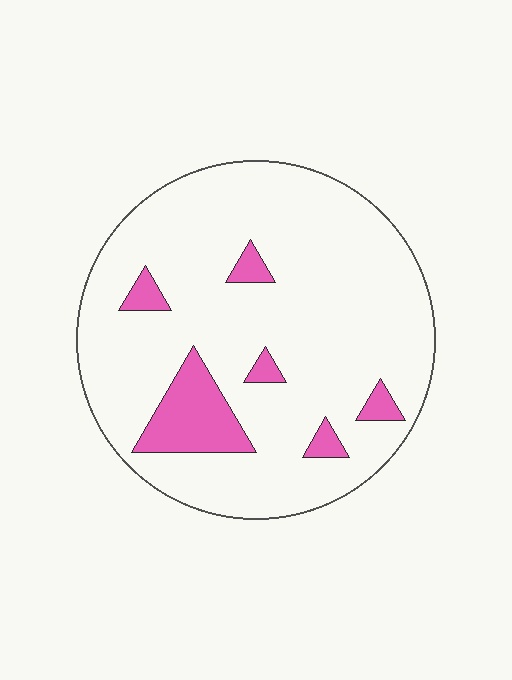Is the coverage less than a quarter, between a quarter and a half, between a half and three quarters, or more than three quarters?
Less than a quarter.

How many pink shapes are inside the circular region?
6.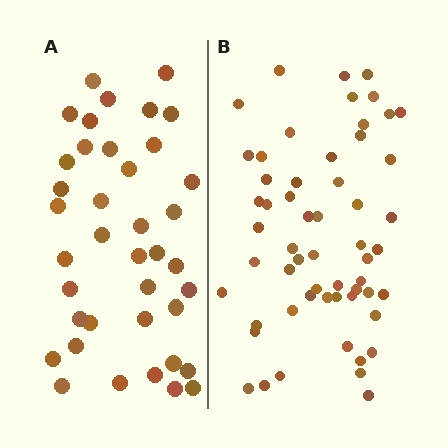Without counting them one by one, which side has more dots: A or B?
Region B (the right region) has more dots.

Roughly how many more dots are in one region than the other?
Region B has approximately 20 more dots than region A.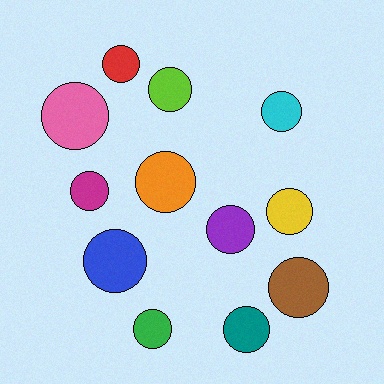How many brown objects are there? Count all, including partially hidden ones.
There is 1 brown object.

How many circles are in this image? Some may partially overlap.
There are 12 circles.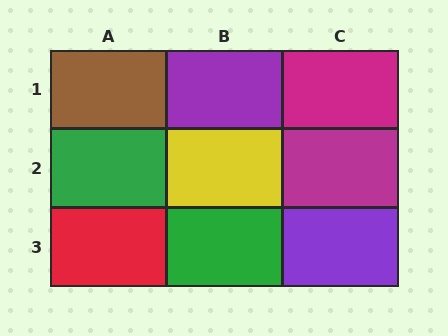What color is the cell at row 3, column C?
Purple.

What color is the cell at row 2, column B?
Yellow.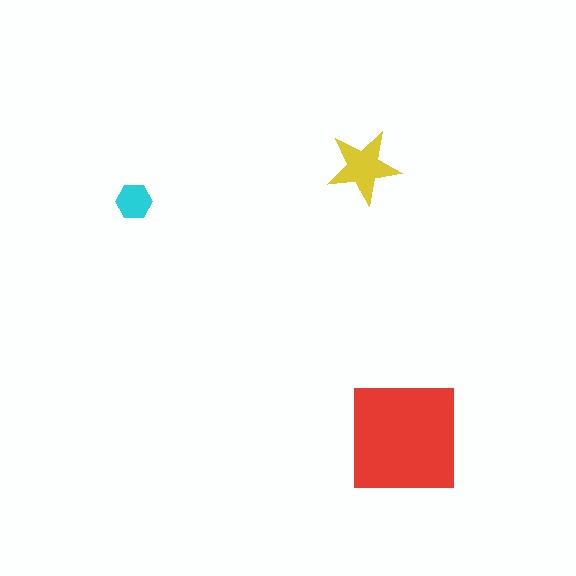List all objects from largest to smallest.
The red square, the yellow star, the cyan hexagon.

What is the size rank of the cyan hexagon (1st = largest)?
3rd.